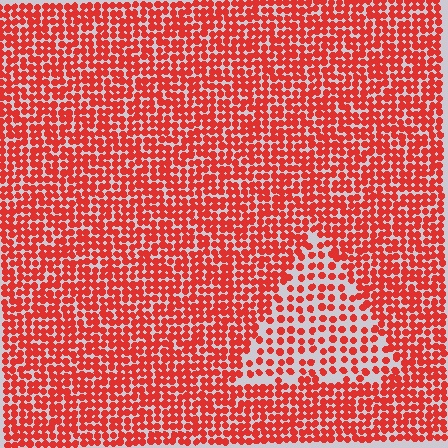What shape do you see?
I see a triangle.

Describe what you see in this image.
The image contains small red elements arranged at two different densities. A triangle-shaped region is visible where the elements are less densely packed than the surrounding area.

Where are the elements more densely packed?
The elements are more densely packed outside the triangle boundary.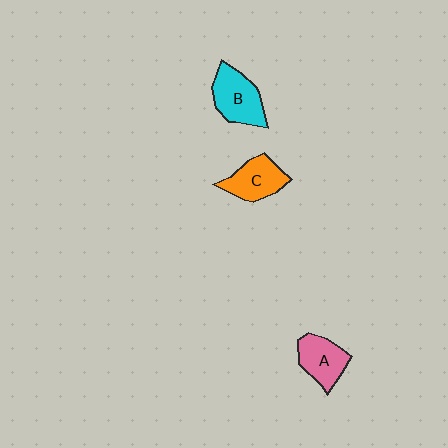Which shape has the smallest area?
Shape A (pink).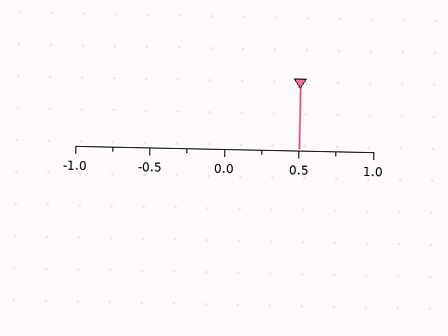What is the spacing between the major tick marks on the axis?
The major ticks are spaced 0.5 apart.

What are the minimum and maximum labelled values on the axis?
The axis runs from -1.0 to 1.0.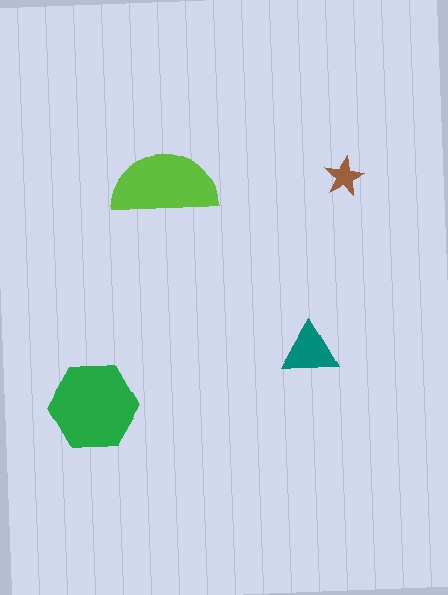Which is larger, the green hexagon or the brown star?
The green hexagon.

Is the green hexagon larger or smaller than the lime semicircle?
Larger.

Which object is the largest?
The green hexagon.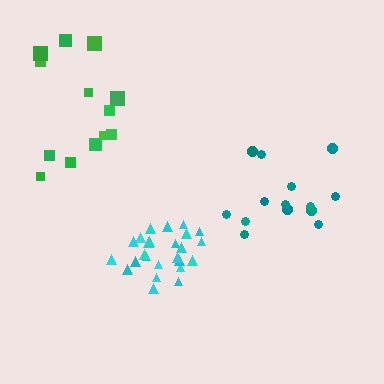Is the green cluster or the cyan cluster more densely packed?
Cyan.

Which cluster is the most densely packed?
Cyan.